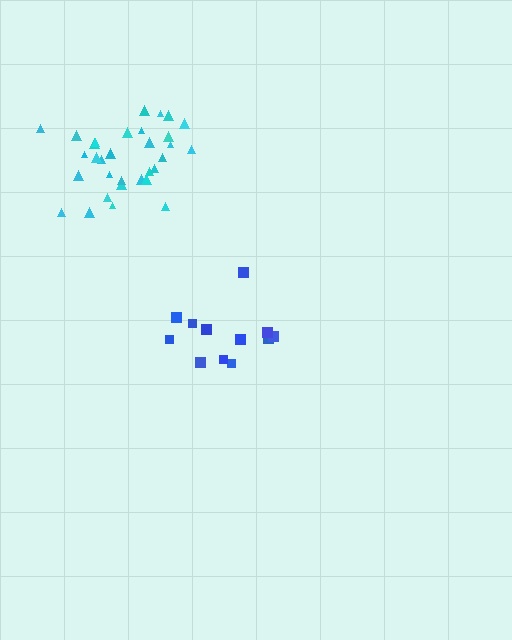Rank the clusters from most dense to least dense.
cyan, blue.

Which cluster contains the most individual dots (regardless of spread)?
Cyan (32).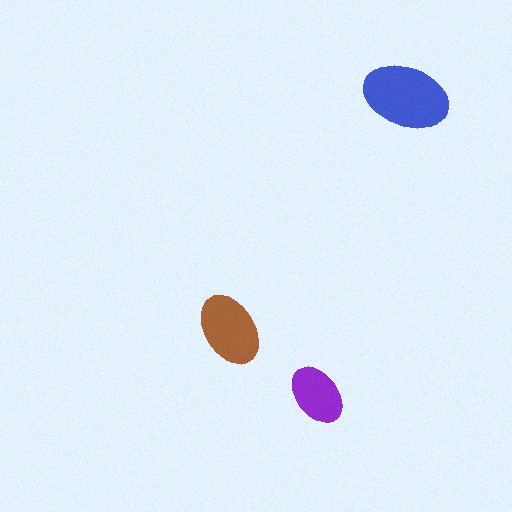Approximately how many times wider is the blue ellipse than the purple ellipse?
About 1.5 times wider.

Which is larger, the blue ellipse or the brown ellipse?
The blue one.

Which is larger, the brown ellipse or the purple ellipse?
The brown one.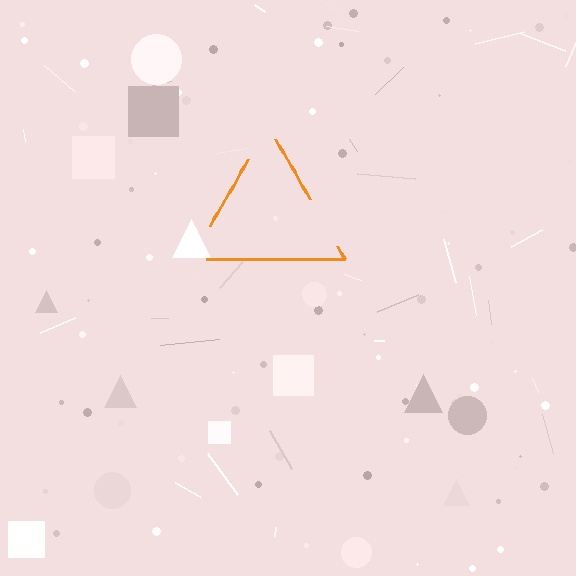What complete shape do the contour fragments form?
The contour fragments form a triangle.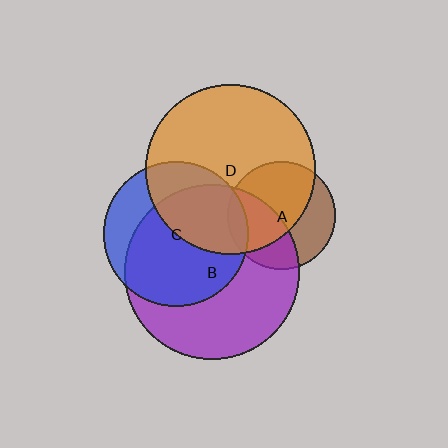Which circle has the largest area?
Circle B (purple).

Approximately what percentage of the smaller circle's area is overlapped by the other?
Approximately 70%.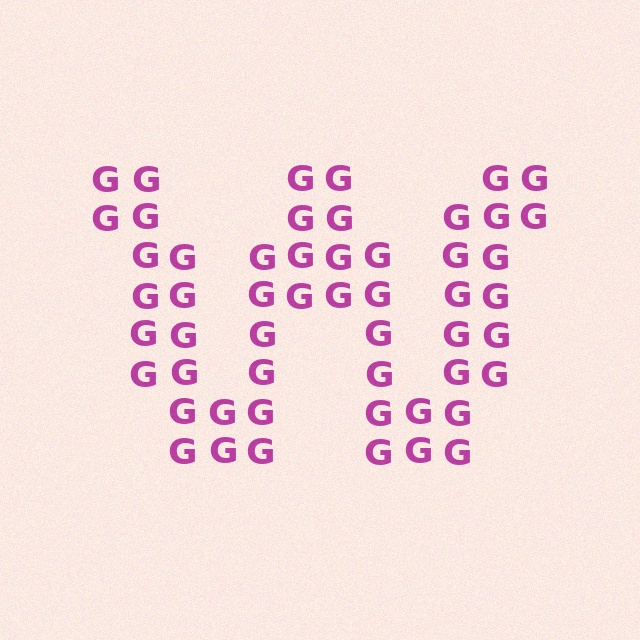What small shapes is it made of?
It is made of small letter G's.